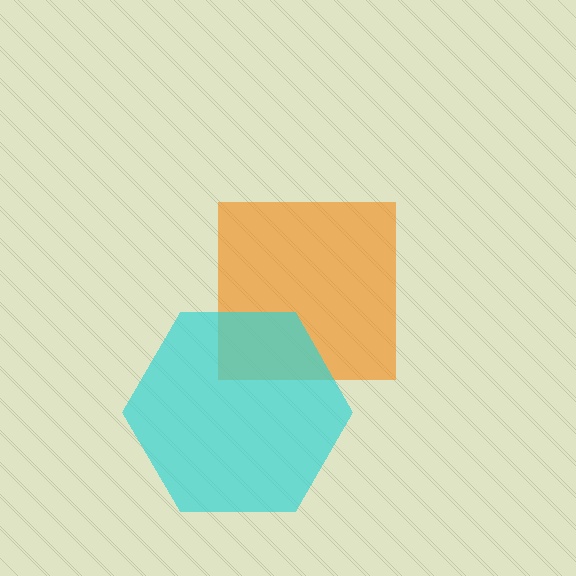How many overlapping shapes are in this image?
There are 2 overlapping shapes in the image.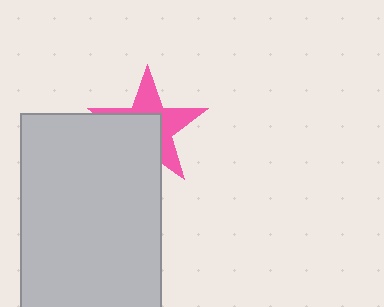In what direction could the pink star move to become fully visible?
The pink star could move toward the upper-right. That would shift it out from behind the light gray rectangle entirely.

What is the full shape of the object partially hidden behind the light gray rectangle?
The partially hidden object is a pink star.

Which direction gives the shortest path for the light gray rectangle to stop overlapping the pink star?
Moving toward the lower-left gives the shortest separation.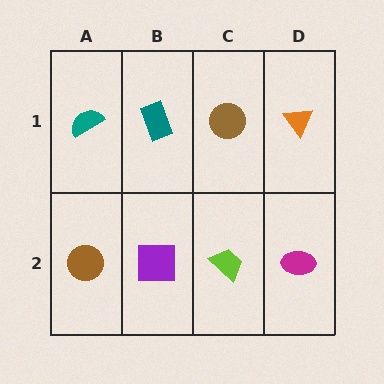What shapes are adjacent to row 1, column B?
A purple square (row 2, column B), a teal semicircle (row 1, column A), a brown circle (row 1, column C).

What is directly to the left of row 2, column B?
A brown circle.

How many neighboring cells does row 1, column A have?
2.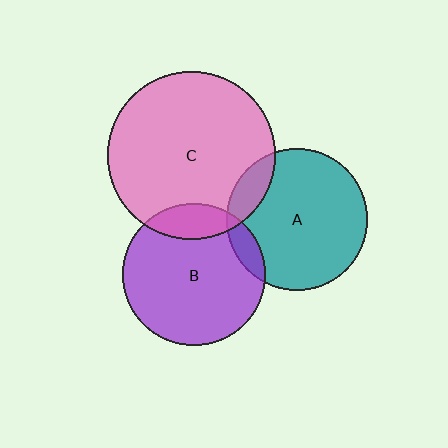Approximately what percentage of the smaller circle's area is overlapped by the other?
Approximately 10%.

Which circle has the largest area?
Circle C (pink).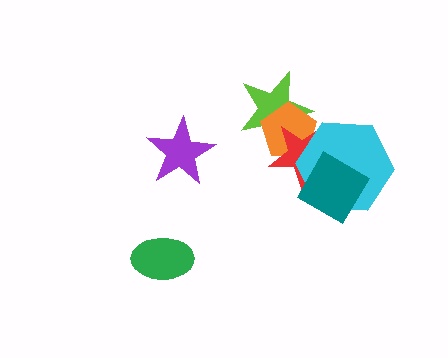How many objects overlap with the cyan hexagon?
3 objects overlap with the cyan hexagon.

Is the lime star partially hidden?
Yes, it is partially covered by another shape.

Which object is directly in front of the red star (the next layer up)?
The cyan hexagon is directly in front of the red star.